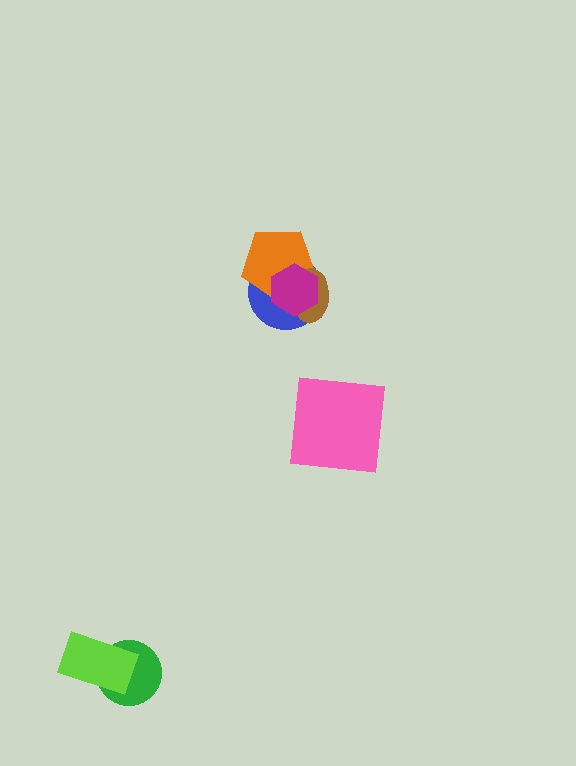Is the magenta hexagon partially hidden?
No, no other shape covers it.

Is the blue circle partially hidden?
Yes, it is partially covered by another shape.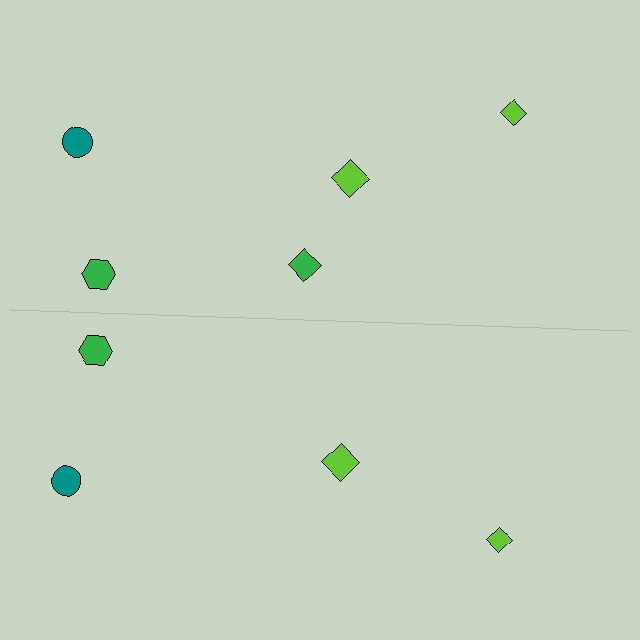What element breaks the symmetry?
A green diamond is missing from the bottom side.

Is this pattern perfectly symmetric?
No, the pattern is not perfectly symmetric. A green diamond is missing from the bottom side.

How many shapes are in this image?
There are 9 shapes in this image.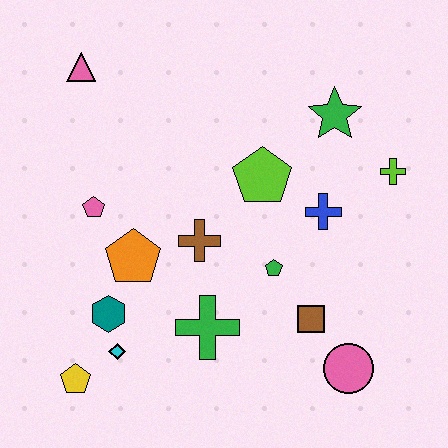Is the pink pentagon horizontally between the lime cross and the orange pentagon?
No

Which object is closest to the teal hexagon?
The cyan diamond is closest to the teal hexagon.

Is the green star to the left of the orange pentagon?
No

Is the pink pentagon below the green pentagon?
No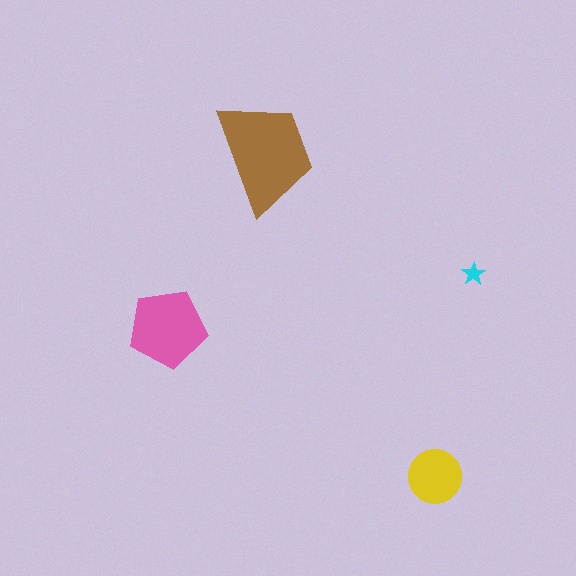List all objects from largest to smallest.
The brown trapezoid, the pink pentagon, the yellow circle, the cyan star.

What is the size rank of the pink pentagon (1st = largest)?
2nd.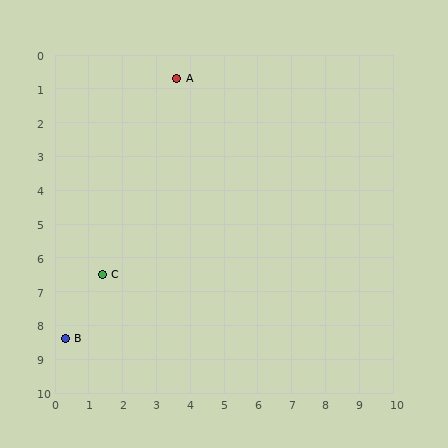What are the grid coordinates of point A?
Point A is at approximately (3.6, 0.7).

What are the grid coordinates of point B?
Point B is at approximately (0.3, 8.4).